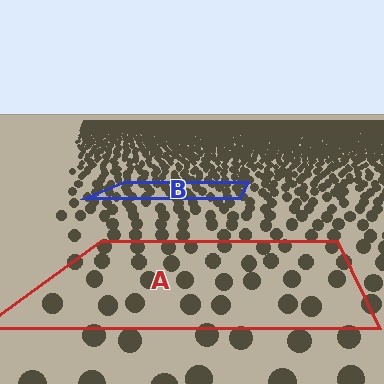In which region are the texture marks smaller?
The texture marks are smaller in region B, because it is farther away.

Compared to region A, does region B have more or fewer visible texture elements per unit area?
Region B has more texture elements per unit area — they are packed more densely because it is farther away.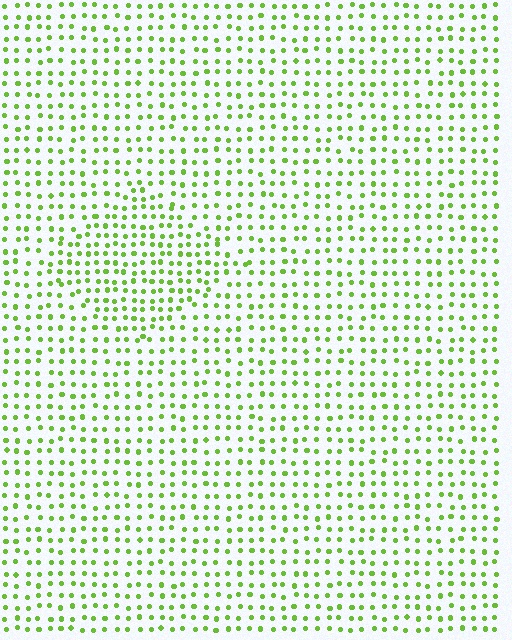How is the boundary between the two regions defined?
The boundary is defined by a change in element density (approximately 1.5x ratio). All elements are the same color, size, and shape.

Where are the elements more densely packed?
The elements are more densely packed inside the diamond boundary.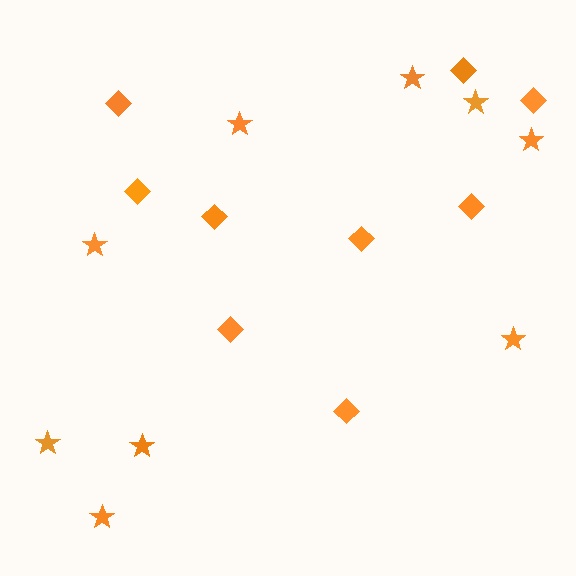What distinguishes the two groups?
There are 2 groups: one group of diamonds (9) and one group of stars (9).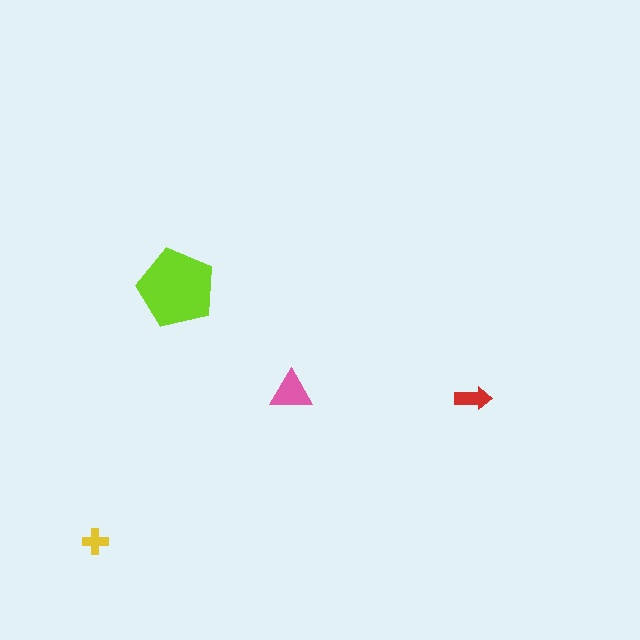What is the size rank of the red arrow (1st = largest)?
3rd.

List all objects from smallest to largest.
The yellow cross, the red arrow, the pink triangle, the lime pentagon.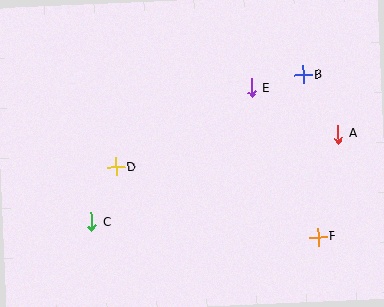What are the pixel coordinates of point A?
Point A is at (338, 134).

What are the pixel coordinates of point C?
Point C is at (91, 222).